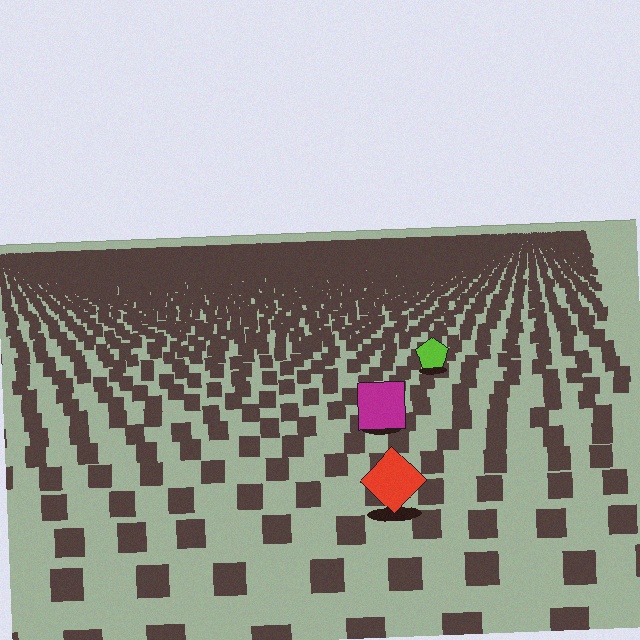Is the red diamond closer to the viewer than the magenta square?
Yes. The red diamond is closer — you can tell from the texture gradient: the ground texture is coarser near it.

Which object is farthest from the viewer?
The lime pentagon is farthest from the viewer. It appears smaller and the ground texture around it is denser.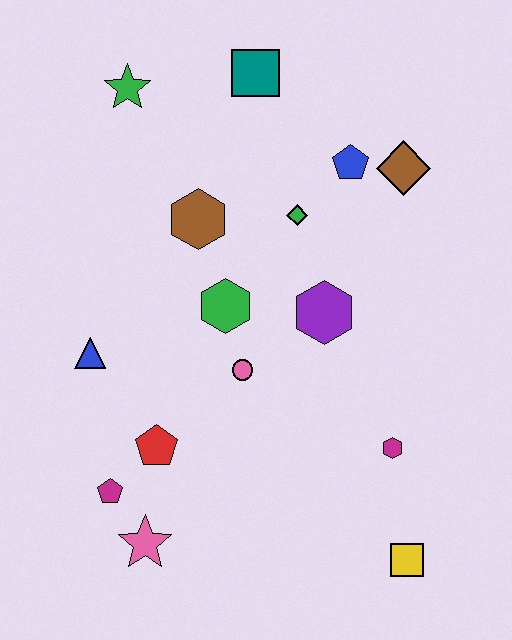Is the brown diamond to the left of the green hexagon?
No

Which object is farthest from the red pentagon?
The teal square is farthest from the red pentagon.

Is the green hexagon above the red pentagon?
Yes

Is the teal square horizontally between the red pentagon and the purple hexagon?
Yes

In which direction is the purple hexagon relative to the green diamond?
The purple hexagon is below the green diamond.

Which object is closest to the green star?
The teal square is closest to the green star.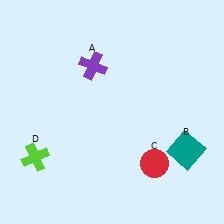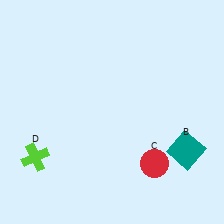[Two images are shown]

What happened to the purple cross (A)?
The purple cross (A) was removed in Image 2. It was in the top-left area of Image 1.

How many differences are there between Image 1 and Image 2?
There is 1 difference between the two images.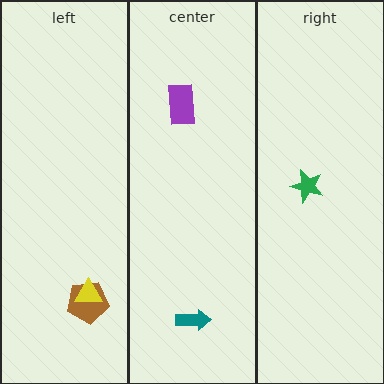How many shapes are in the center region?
2.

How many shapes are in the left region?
2.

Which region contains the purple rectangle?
The center region.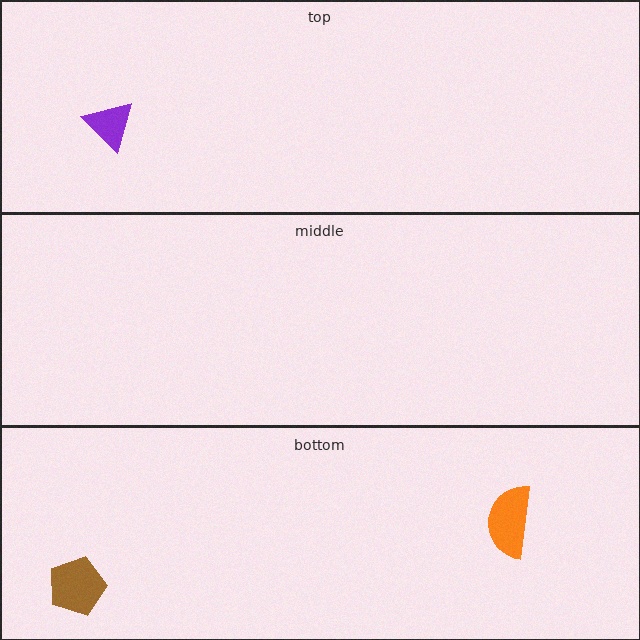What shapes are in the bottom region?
The orange semicircle, the brown pentagon.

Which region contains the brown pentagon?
The bottom region.